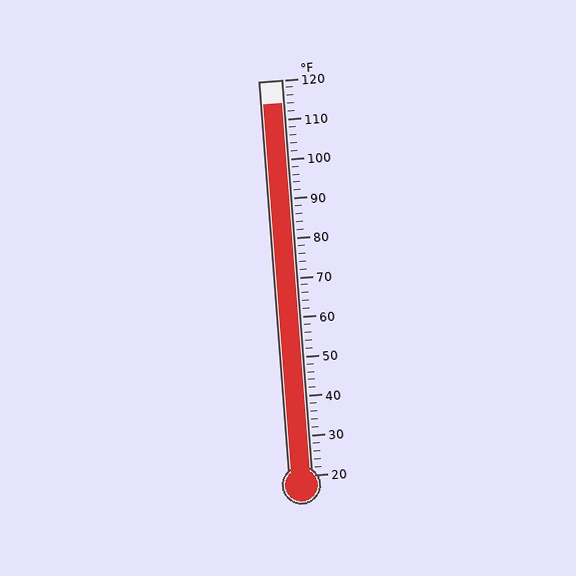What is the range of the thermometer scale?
The thermometer scale ranges from 20°F to 120°F.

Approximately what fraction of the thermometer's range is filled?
The thermometer is filled to approximately 95% of its range.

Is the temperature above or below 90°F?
The temperature is above 90°F.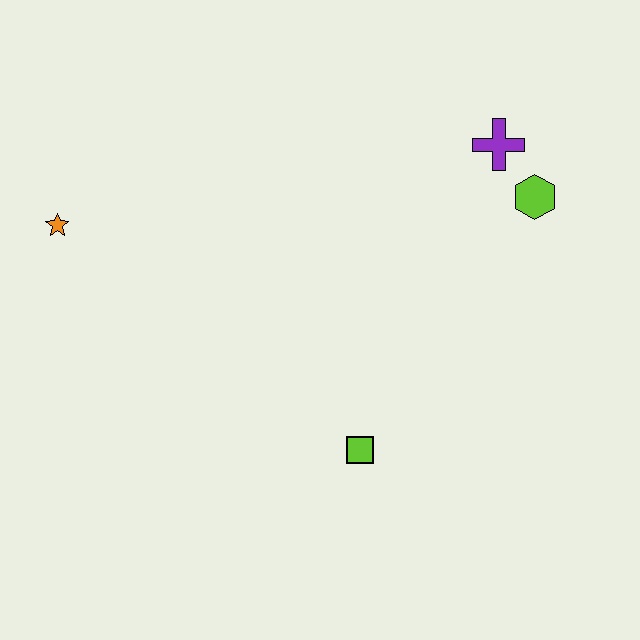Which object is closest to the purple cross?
The lime hexagon is closest to the purple cross.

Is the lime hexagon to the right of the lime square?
Yes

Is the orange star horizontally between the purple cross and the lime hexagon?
No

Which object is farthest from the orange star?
The lime hexagon is farthest from the orange star.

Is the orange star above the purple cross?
No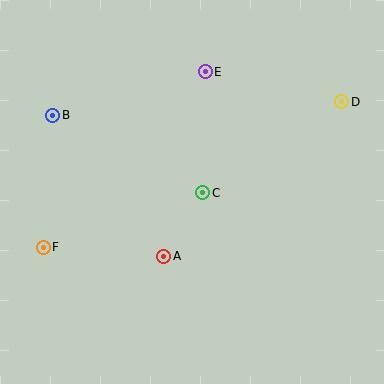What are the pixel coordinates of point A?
Point A is at (164, 256).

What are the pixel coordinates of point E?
Point E is at (205, 72).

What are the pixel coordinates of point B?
Point B is at (53, 115).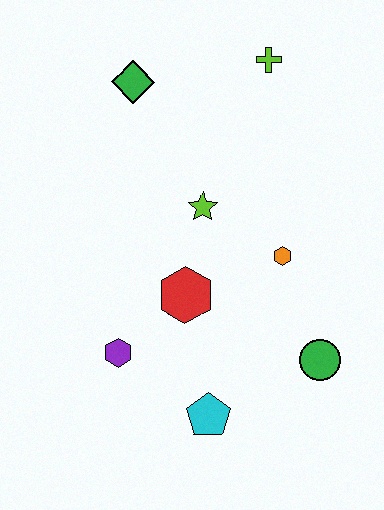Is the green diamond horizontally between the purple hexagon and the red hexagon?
Yes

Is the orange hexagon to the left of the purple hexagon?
No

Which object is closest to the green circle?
The orange hexagon is closest to the green circle.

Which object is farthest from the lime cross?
The cyan pentagon is farthest from the lime cross.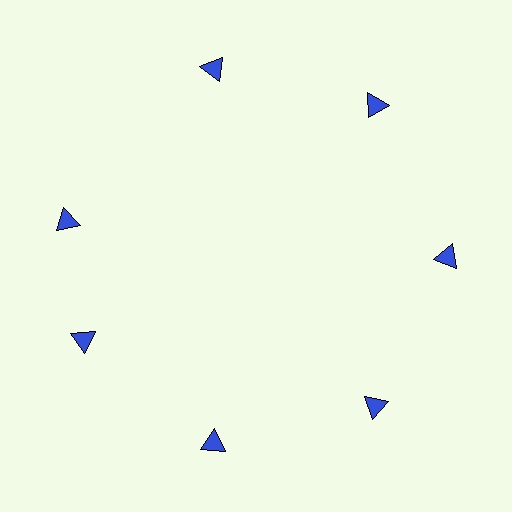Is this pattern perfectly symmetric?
No. The 7 blue triangles are arranged in a ring, but one element near the 10 o'clock position is rotated out of alignment along the ring, breaking the 7-fold rotational symmetry.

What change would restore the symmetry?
The symmetry would be restored by rotating it back into even spacing with its neighbors so that all 7 triangles sit at equal angles and equal distance from the center.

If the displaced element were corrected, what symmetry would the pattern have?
It would have 7-fold rotational symmetry — the pattern would map onto itself every 51 degrees.